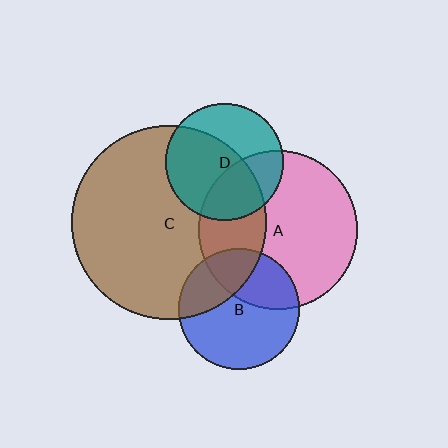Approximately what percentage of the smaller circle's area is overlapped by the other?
Approximately 60%.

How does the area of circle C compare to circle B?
Approximately 2.6 times.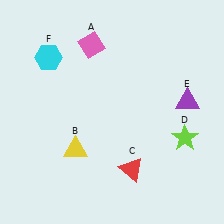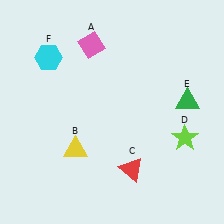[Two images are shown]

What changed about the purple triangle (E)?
In Image 1, E is purple. In Image 2, it changed to green.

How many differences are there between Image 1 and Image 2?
There is 1 difference between the two images.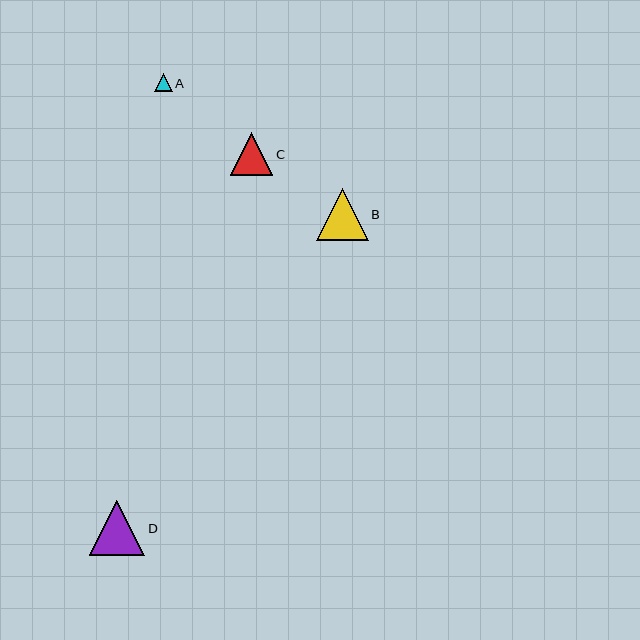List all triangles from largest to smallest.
From largest to smallest: D, B, C, A.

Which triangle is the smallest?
Triangle A is the smallest with a size of approximately 18 pixels.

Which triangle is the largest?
Triangle D is the largest with a size of approximately 55 pixels.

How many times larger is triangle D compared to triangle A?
Triangle D is approximately 3.0 times the size of triangle A.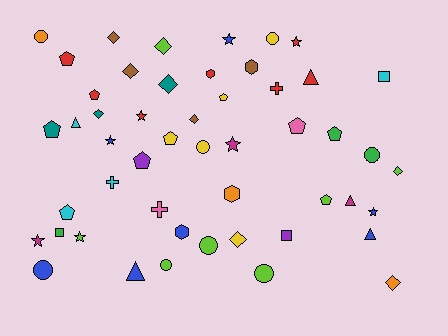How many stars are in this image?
There are 8 stars.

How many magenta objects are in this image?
There are 3 magenta objects.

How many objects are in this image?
There are 50 objects.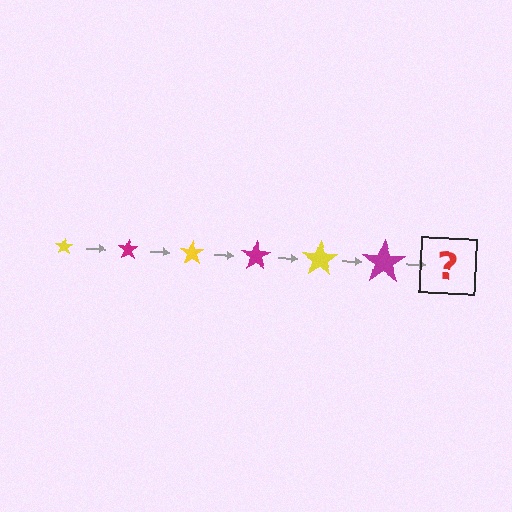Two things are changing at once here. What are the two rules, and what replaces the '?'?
The two rules are that the star grows larger each step and the color cycles through yellow and magenta. The '?' should be a yellow star, larger than the previous one.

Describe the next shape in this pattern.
It should be a yellow star, larger than the previous one.